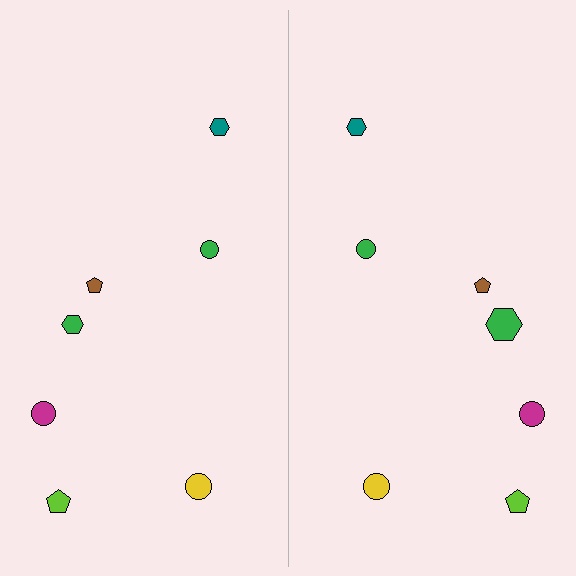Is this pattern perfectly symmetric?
No, the pattern is not perfectly symmetric. The green hexagon on the right side has a different size than its mirror counterpart.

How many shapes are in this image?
There are 14 shapes in this image.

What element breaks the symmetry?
The green hexagon on the right side has a different size than its mirror counterpart.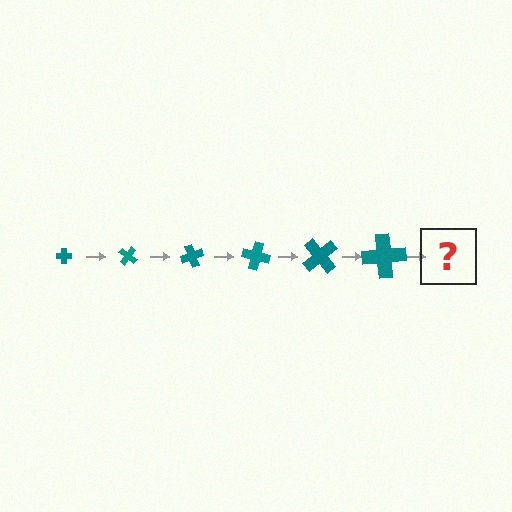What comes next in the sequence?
The next element should be a cross, larger than the previous one and rotated 210 degrees from the start.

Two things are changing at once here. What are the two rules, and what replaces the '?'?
The two rules are that the cross grows larger each step and it rotates 35 degrees each step. The '?' should be a cross, larger than the previous one and rotated 210 degrees from the start.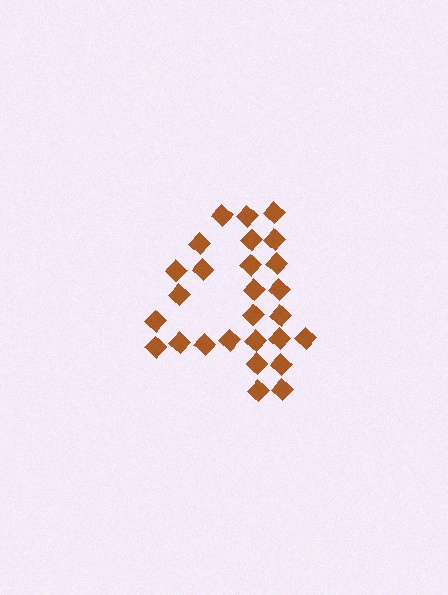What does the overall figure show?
The overall figure shows the digit 4.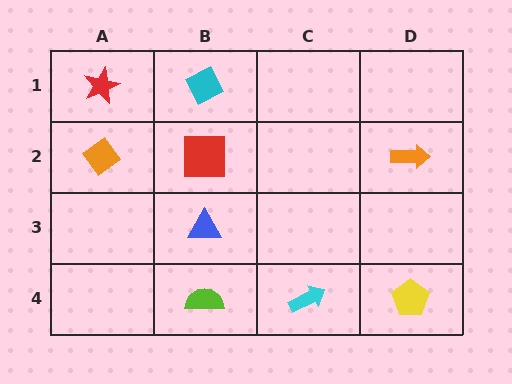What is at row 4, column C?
A cyan arrow.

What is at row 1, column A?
A red star.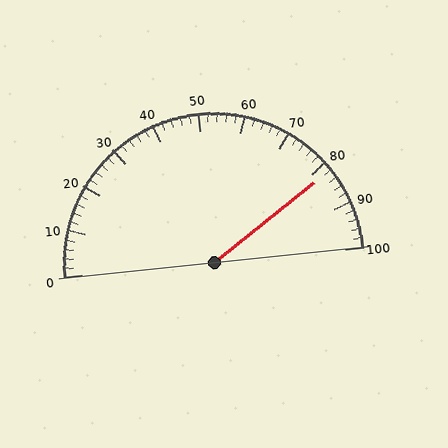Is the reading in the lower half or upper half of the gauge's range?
The reading is in the upper half of the range (0 to 100).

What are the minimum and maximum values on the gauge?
The gauge ranges from 0 to 100.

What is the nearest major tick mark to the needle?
The nearest major tick mark is 80.